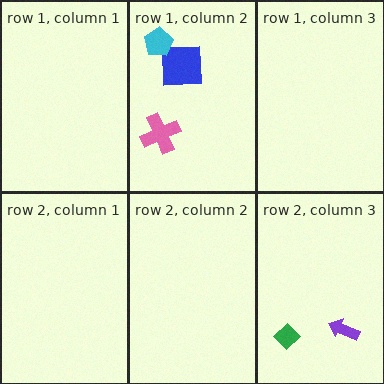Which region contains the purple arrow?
The row 2, column 3 region.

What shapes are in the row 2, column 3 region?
The purple arrow, the green diamond.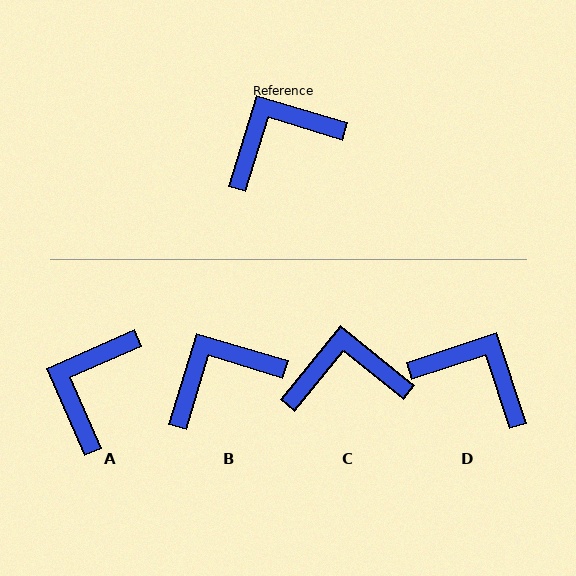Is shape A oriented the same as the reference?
No, it is off by about 41 degrees.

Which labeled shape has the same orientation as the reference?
B.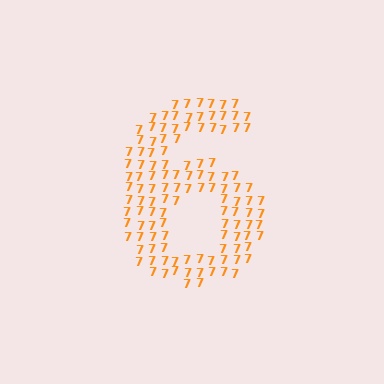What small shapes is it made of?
It is made of small digit 7's.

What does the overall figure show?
The overall figure shows the digit 6.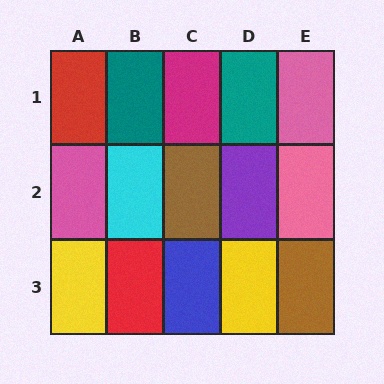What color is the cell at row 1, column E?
Pink.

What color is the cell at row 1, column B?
Teal.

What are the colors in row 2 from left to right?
Pink, cyan, brown, purple, pink.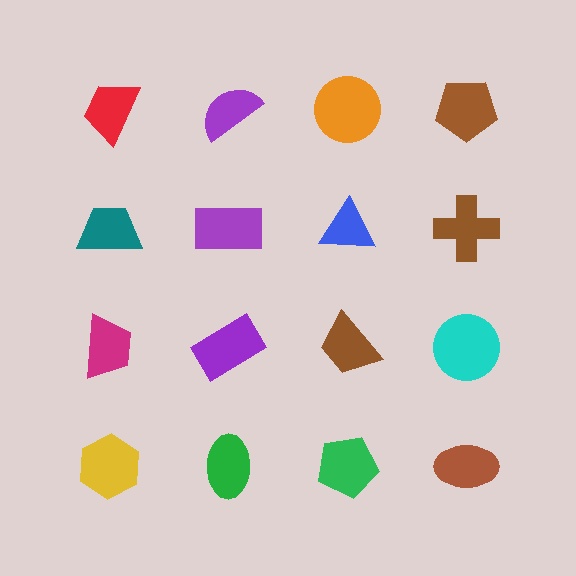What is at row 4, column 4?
A brown ellipse.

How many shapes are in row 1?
4 shapes.